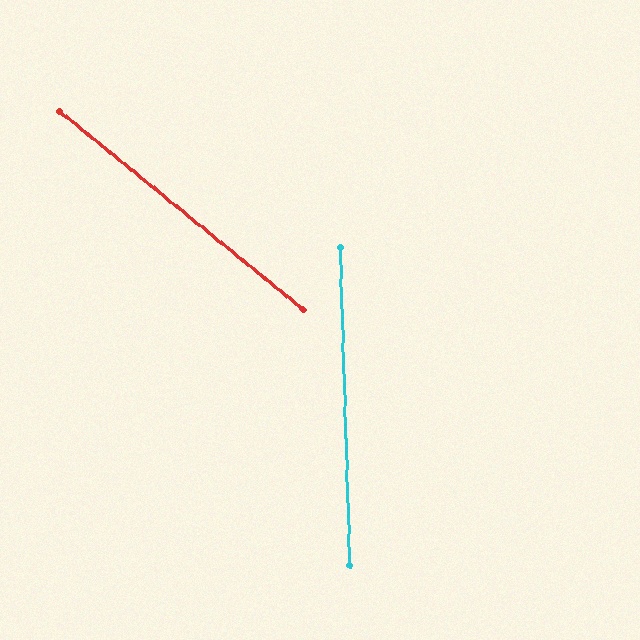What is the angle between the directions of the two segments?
Approximately 49 degrees.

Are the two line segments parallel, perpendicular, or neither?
Neither parallel nor perpendicular — they differ by about 49°.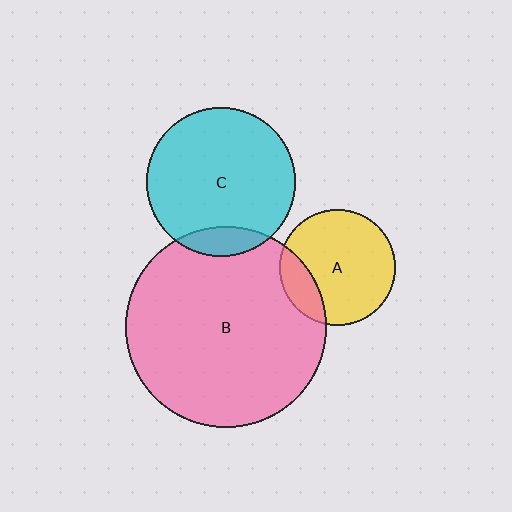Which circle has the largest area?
Circle B (pink).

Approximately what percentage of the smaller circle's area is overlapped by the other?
Approximately 20%.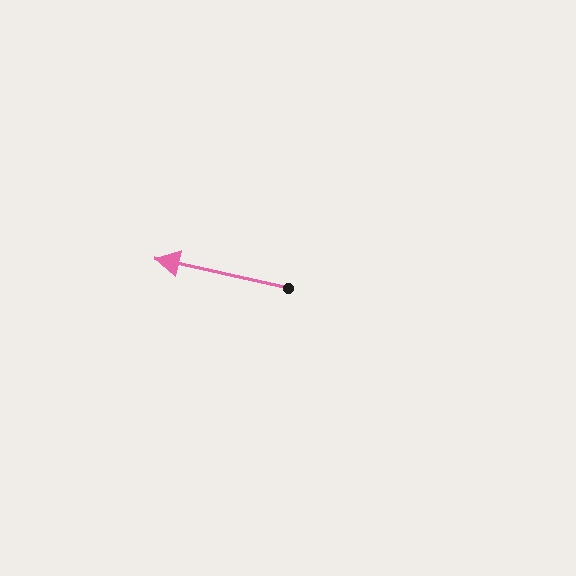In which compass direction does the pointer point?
West.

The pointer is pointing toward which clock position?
Roughly 9 o'clock.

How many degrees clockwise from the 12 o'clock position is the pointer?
Approximately 283 degrees.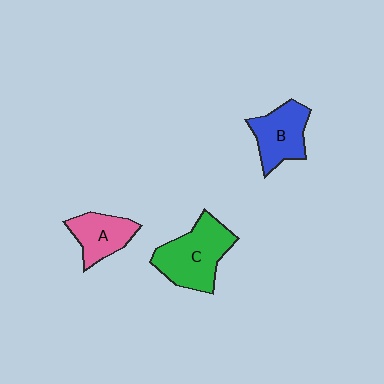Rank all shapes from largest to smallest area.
From largest to smallest: C (green), B (blue), A (pink).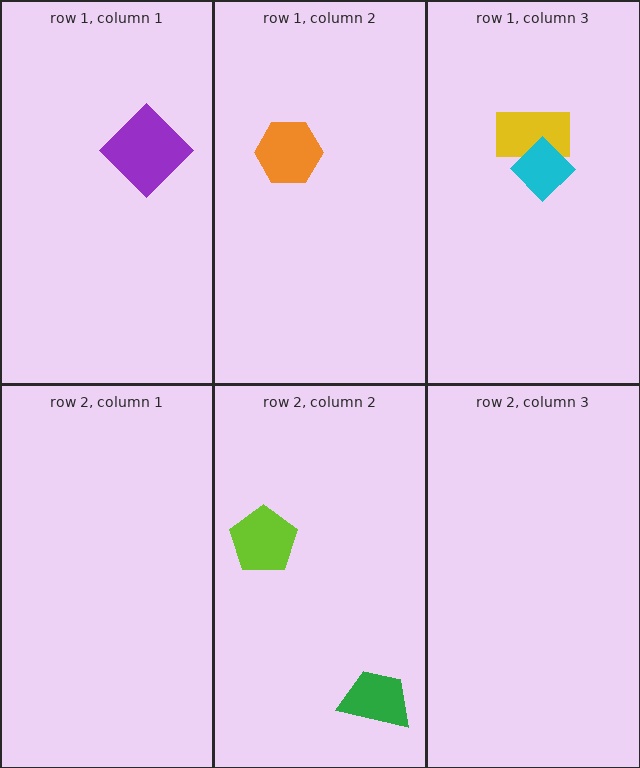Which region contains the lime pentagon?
The row 2, column 2 region.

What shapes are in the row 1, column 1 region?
The purple diamond.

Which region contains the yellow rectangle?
The row 1, column 3 region.